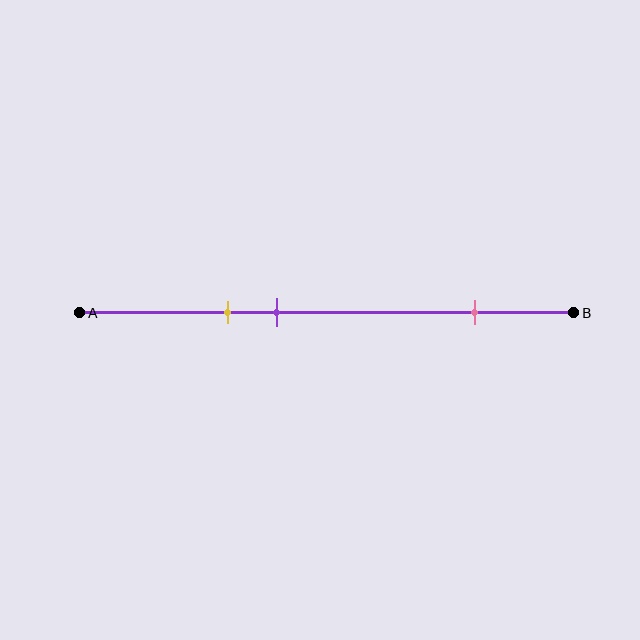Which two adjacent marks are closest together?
The yellow and purple marks are the closest adjacent pair.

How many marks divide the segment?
There are 3 marks dividing the segment.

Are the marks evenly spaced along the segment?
No, the marks are not evenly spaced.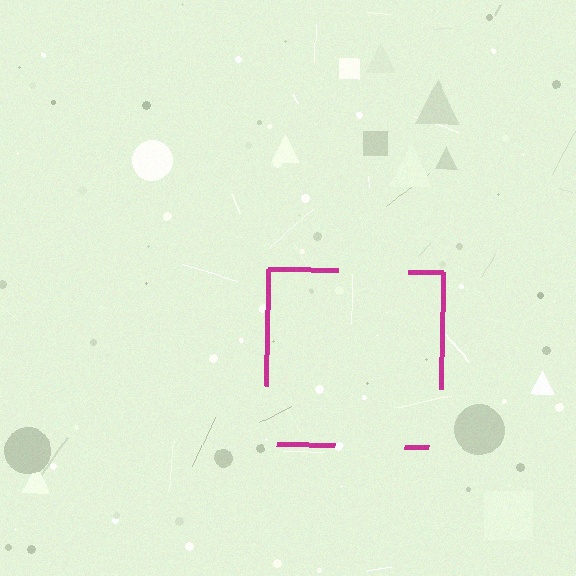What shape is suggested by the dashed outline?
The dashed outline suggests a square.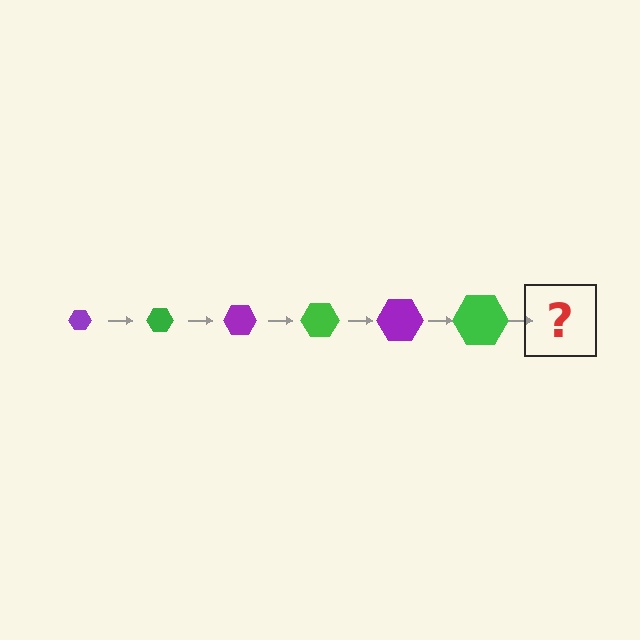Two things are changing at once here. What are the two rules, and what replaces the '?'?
The two rules are that the hexagon grows larger each step and the color cycles through purple and green. The '?' should be a purple hexagon, larger than the previous one.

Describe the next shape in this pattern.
It should be a purple hexagon, larger than the previous one.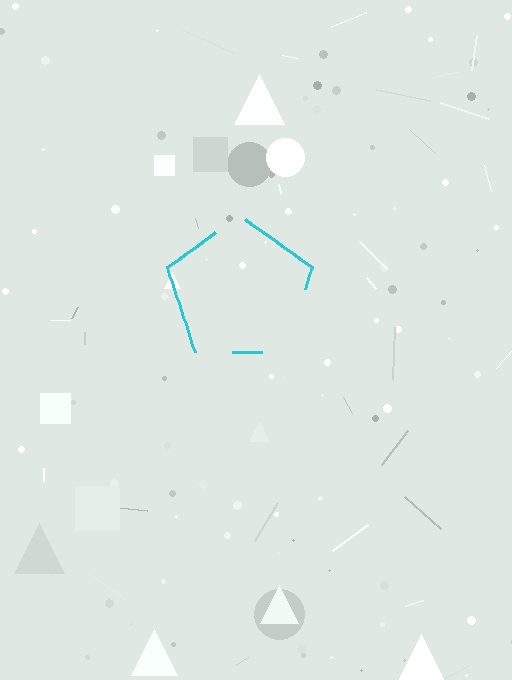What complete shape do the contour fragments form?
The contour fragments form a pentagon.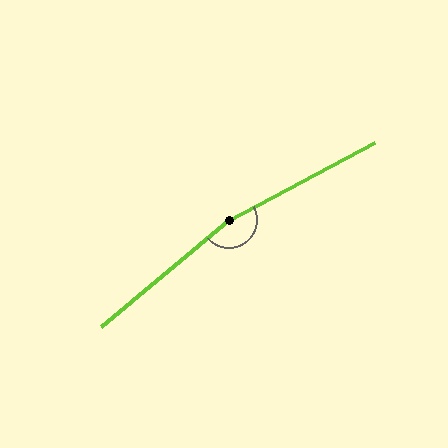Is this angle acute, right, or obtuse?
It is obtuse.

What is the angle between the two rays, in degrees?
Approximately 168 degrees.